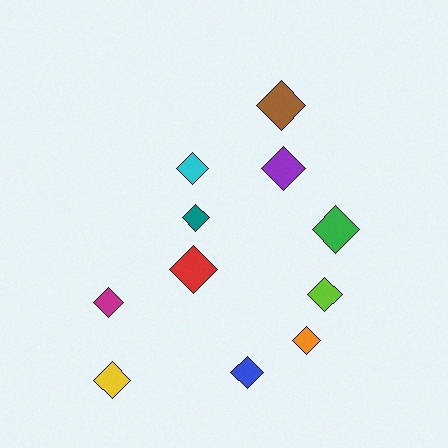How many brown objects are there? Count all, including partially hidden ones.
There is 1 brown object.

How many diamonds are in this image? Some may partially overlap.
There are 11 diamonds.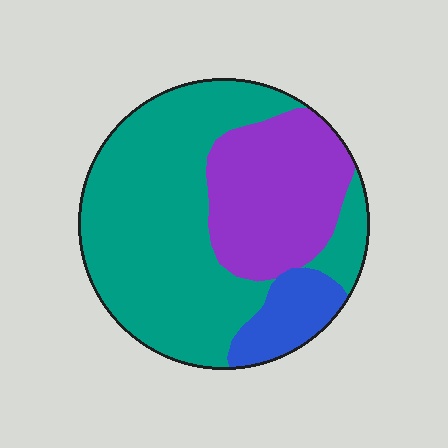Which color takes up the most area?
Teal, at roughly 60%.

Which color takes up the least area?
Blue, at roughly 10%.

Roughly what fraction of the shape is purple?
Purple covers 29% of the shape.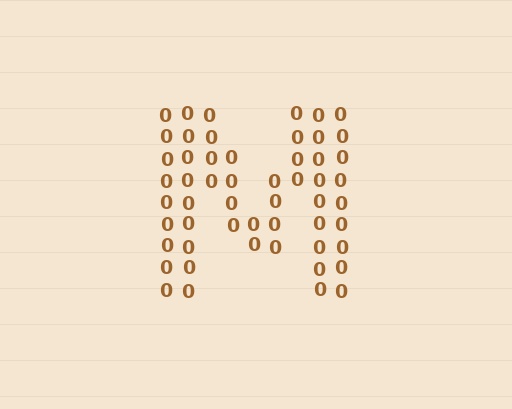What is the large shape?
The large shape is the letter M.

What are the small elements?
The small elements are digit 0's.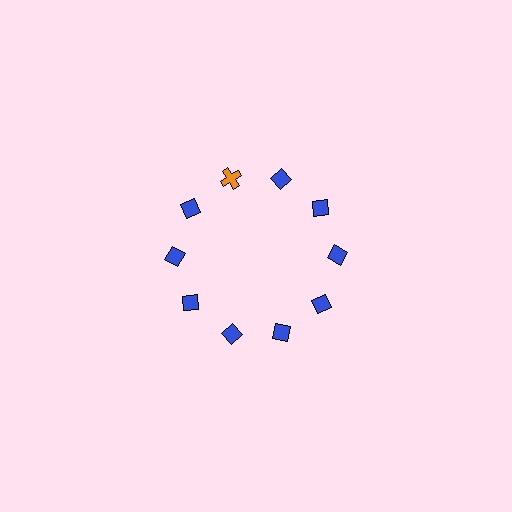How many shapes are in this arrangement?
There are 10 shapes arranged in a ring pattern.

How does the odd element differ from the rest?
It differs in both color (orange instead of blue) and shape (cross instead of diamond).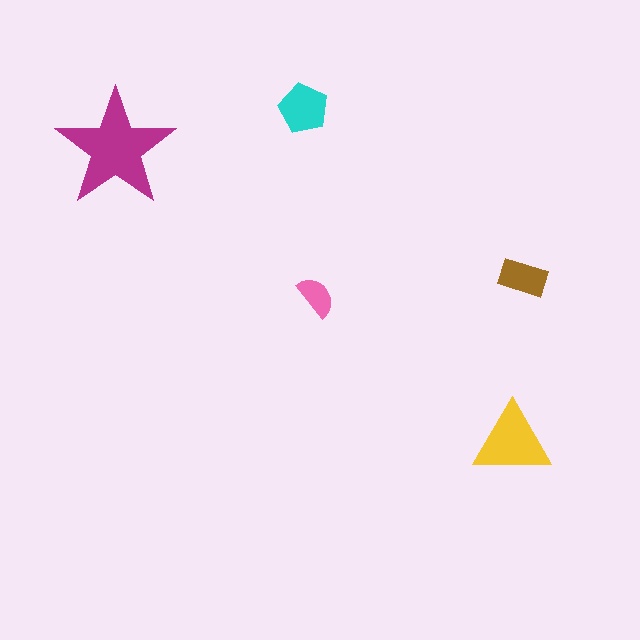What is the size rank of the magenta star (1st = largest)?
1st.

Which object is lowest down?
The yellow triangle is bottommost.